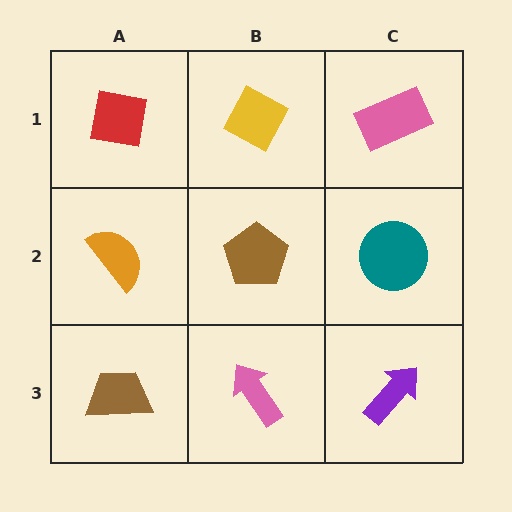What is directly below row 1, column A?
An orange semicircle.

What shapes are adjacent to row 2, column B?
A yellow diamond (row 1, column B), a pink arrow (row 3, column B), an orange semicircle (row 2, column A), a teal circle (row 2, column C).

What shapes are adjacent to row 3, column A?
An orange semicircle (row 2, column A), a pink arrow (row 3, column B).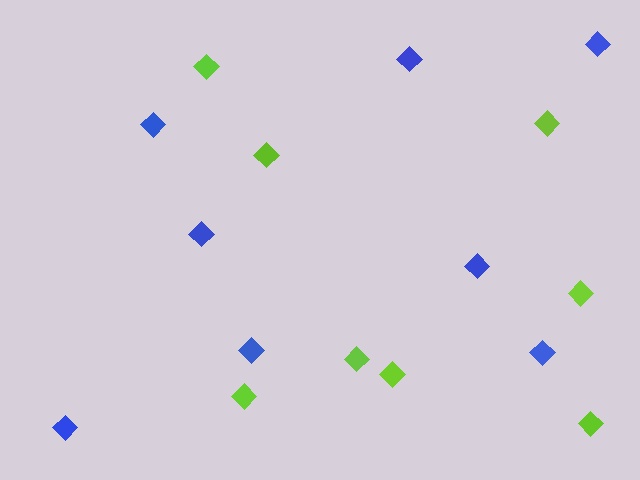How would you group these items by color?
There are 2 groups: one group of lime diamonds (8) and one group of blue diamonds (8).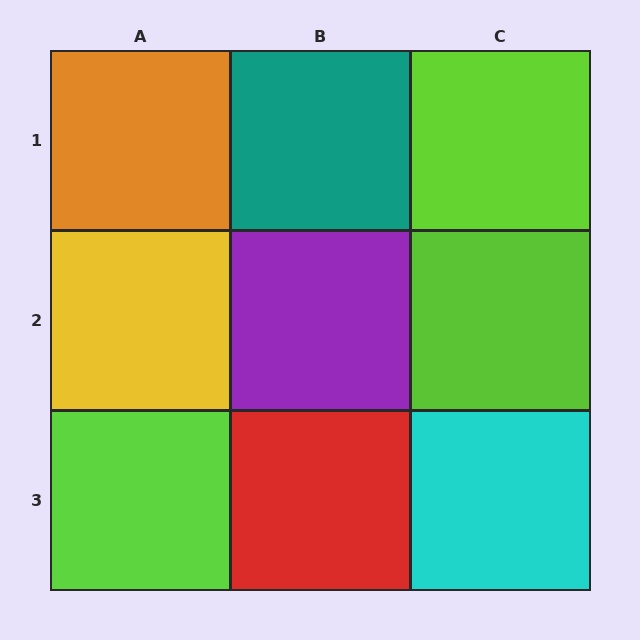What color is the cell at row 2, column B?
Purple.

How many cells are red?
1 cell is red.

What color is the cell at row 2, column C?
Lime.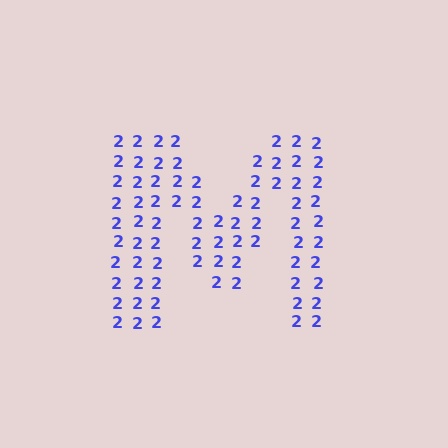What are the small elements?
The small elements are digit 2's.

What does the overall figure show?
The overall figure shows the letter M.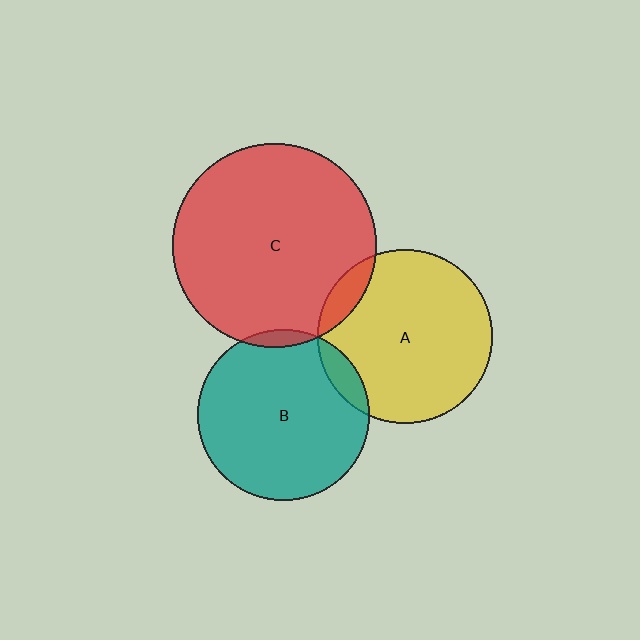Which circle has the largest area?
Circle C (red).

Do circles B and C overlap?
Yes.